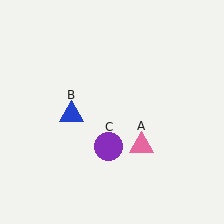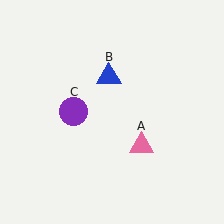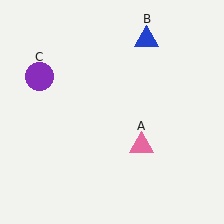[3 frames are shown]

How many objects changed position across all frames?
2 objects changed position: blue triangle (object B), purple circle (object C).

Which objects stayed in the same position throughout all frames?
Pink triangle (object A) remained stationary.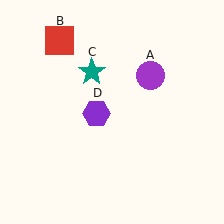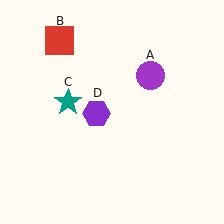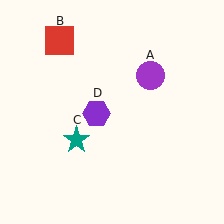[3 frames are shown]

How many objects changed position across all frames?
1 object changed position: teal star (object C).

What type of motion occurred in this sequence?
The teal star (object C) rotated counterclockwise around the center of the scene.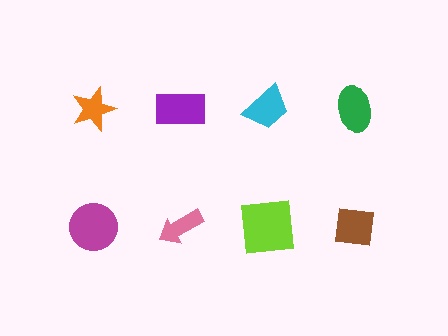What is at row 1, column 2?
A purple rectangle.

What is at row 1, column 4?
A green ellipse.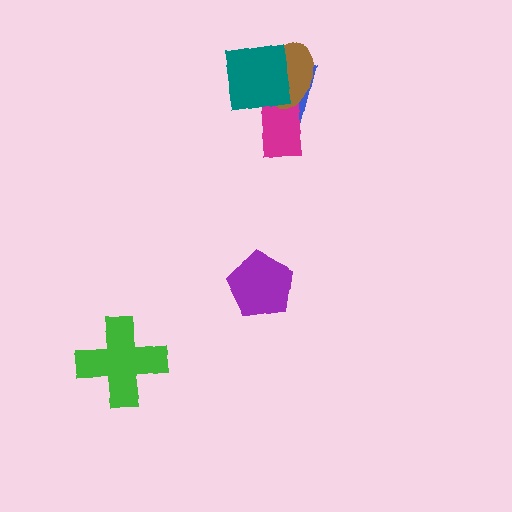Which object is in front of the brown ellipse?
The teal square is in front of the brown ellipse.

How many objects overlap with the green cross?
0 objects overlap with the green cross.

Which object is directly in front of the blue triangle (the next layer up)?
The magenta rectangle is directly in front of the blue triangle.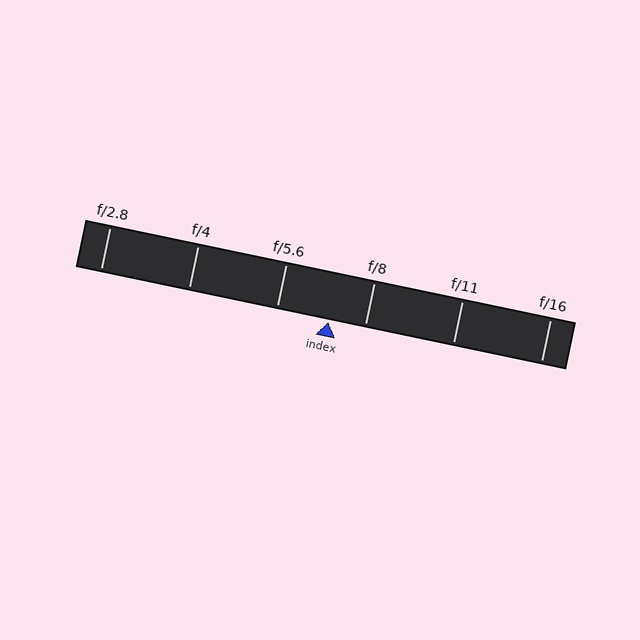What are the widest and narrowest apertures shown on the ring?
The widest aperture shown is f/2.8 and the narrowest is f/16.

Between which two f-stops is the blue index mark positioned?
The index mark is between f/5.6 and f/8.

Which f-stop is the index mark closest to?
The index mark is closest to f/8.